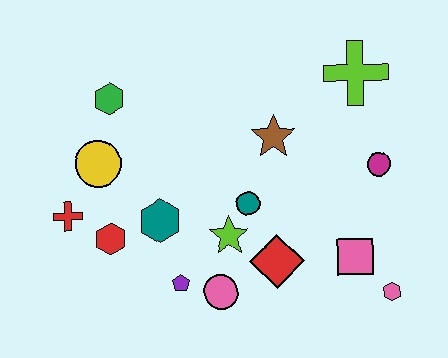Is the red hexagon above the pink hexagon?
Yes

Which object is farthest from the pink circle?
The lime cross is farthest from the pink circle.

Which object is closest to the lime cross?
The magenta circle is closest to the lime cross.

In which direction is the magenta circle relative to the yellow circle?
The magenta circle is to the right of the yellow circle.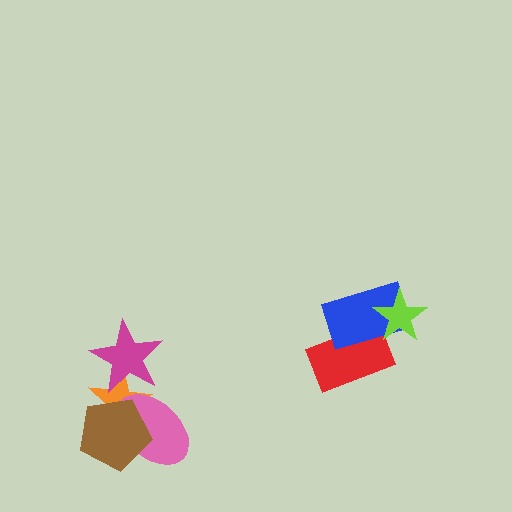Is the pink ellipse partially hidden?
Yes, it is partially covered by another shape.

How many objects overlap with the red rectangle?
1 object overlaps with the red rectangle.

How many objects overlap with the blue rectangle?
2 objects overlap with the blue rectangle.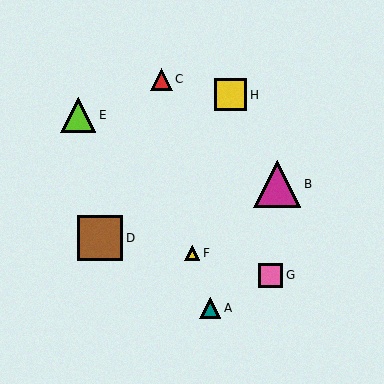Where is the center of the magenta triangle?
The center of the magenta triangle is at (277, 184).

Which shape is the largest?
The magenta triangle (labeled B) is the largest.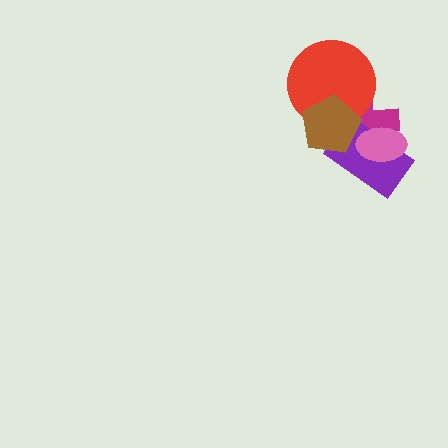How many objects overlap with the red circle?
2 objects overlap with the red circle.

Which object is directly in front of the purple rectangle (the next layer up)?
The brown pentagon is directly in front of the purple rectangle.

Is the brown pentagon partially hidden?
No, no other shape covers it.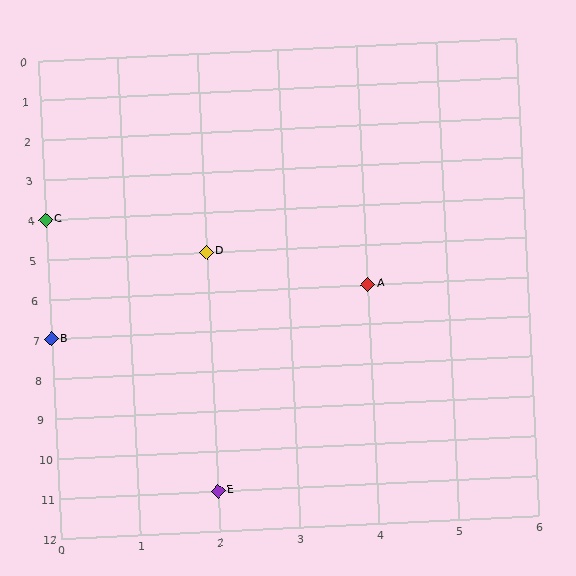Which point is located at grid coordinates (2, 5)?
Point D is at (2, 5).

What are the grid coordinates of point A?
Point A is at grid coordinates (4, 6).